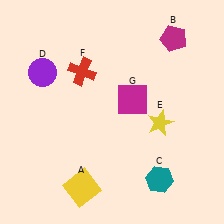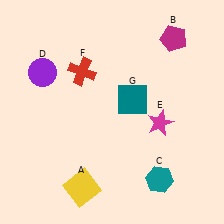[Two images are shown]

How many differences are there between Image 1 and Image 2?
There are 2 differences between the two images.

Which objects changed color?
E changed from yellow to magenta. G changed from magenta to teal.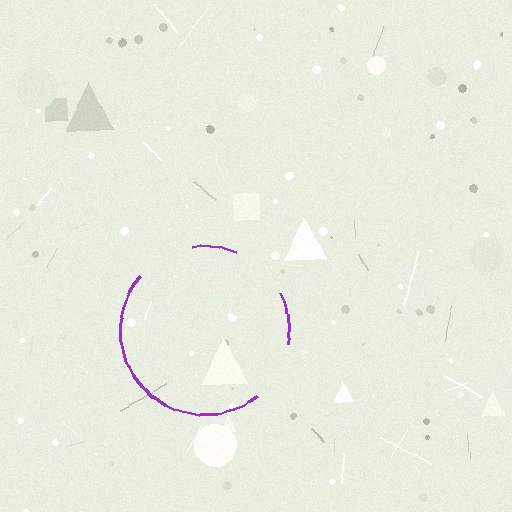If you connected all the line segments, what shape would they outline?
They would outline a circle.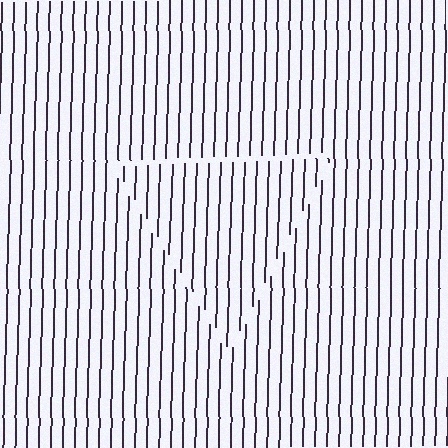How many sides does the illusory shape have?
3 sides — the line-ends trace a triangle.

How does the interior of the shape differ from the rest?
The interior of the shape contains the same grating, shifted by half a period — the contour is defined by the phase discontinuity where line-ends from the inner and outer gratings abut.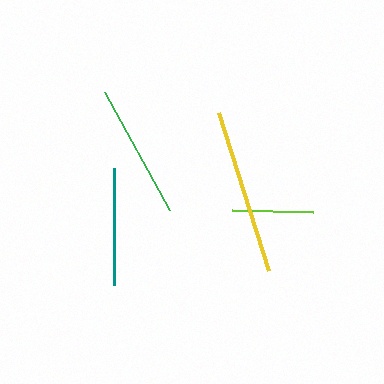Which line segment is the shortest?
The lime line is the shortest at approximately 81 pixels.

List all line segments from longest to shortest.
From longest to shortest: yellow, green, teal, lime.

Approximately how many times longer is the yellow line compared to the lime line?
The yellow line is approximately 2.1 times the length of the lime line.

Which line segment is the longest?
The yellow line is the longest at approximately 166 pixels.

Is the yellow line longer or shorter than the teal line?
The yellow line is longer than the teal line.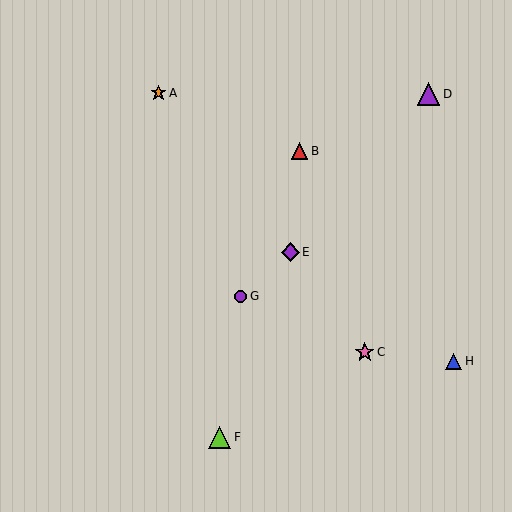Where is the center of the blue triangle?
The center of the blue triangle is at (454, 361).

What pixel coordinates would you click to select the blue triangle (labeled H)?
Click at (454, 361) to select the blue triangle H.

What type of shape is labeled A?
Shape A is an orange star.